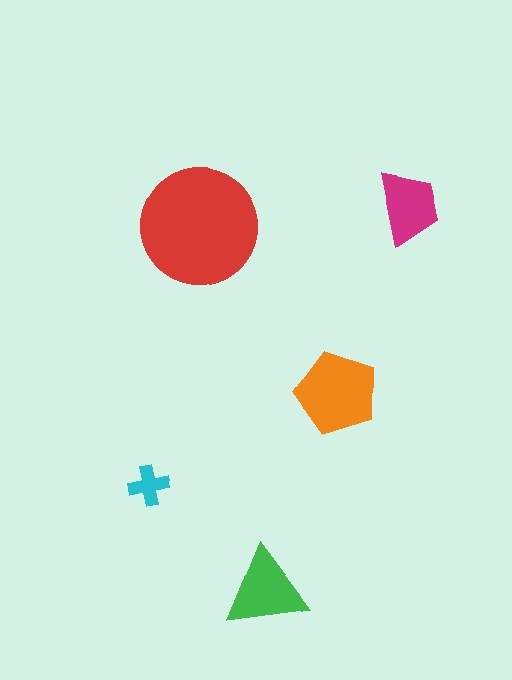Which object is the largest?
The red circle.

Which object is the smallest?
The cyan cross.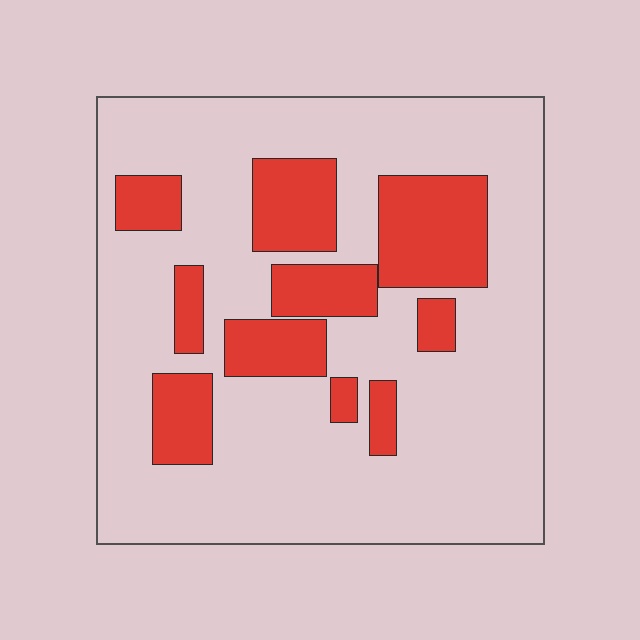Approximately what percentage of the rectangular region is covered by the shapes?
Approximately 25%.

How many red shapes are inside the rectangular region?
10.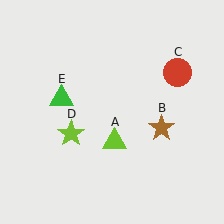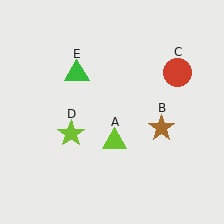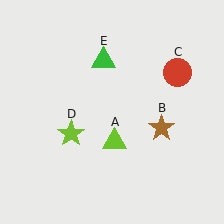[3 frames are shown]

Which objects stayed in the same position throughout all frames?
Lime triangle (object A) and brown star (object B) and red circle (object C) and lime star (object D) remained stationary.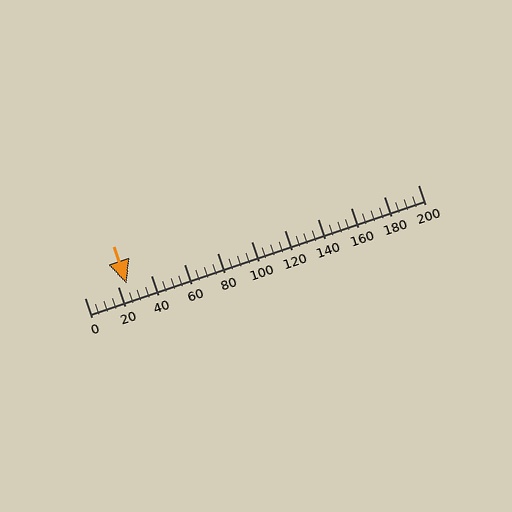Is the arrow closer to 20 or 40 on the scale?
The arrow is closer to 20.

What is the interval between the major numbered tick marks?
The major tick marks are spaced 20 units apart.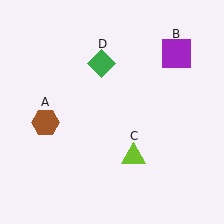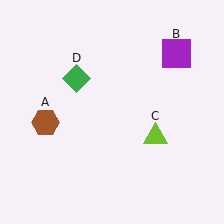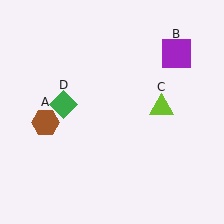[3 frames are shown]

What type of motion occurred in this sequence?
The lime triangle (object C), green diamond (object D) rotated counterclockwise around the center of the scene.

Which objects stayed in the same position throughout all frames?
Brown hexagon (object A) and purple square (object B) remained stationary.